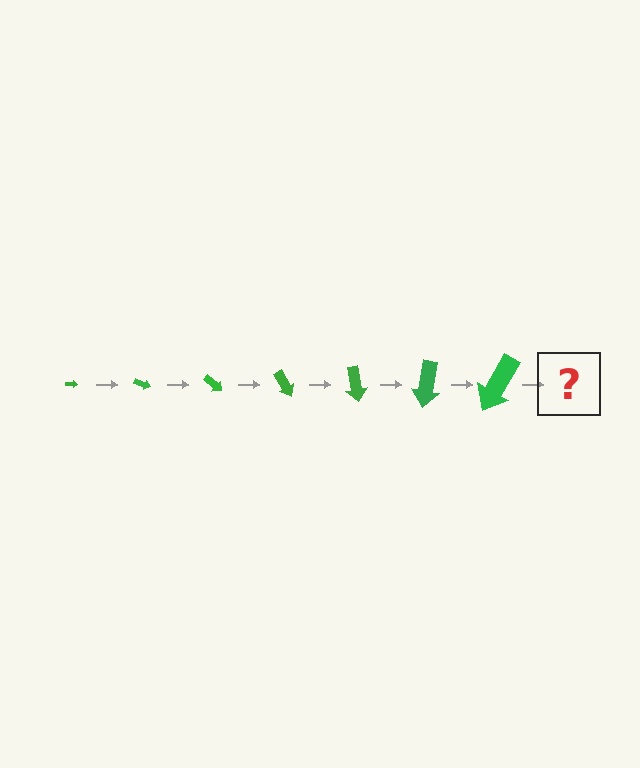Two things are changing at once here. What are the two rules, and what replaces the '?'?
The two rules are that the arrow grows larger each step and it rotates 20 degrees each step. The '?' should be an arrow, larger than the previous one and rotated 140 degrees from the start.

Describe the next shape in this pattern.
It should be an arrow, larger than the previous one and rotated 140 degrees from the start.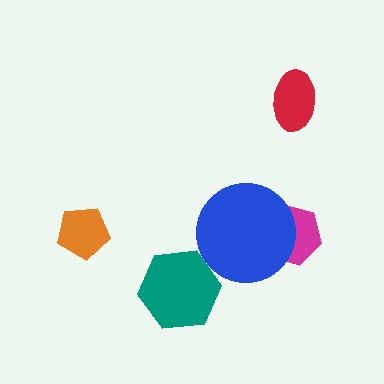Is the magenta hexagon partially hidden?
Yes, it is partially covered by another shape.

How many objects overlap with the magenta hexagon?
1 object overlaps with the magenta hexagon.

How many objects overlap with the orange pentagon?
0 objects overlap with the orange pentagon.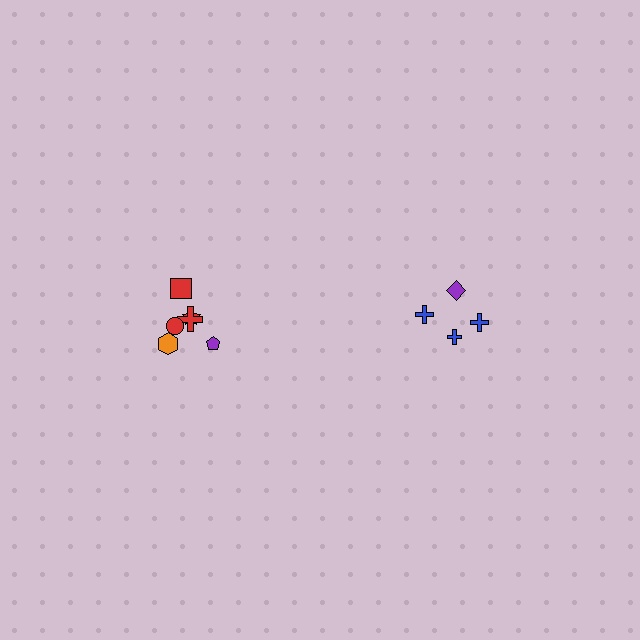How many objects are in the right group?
There are 4 objects.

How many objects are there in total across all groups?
There are 10 objects.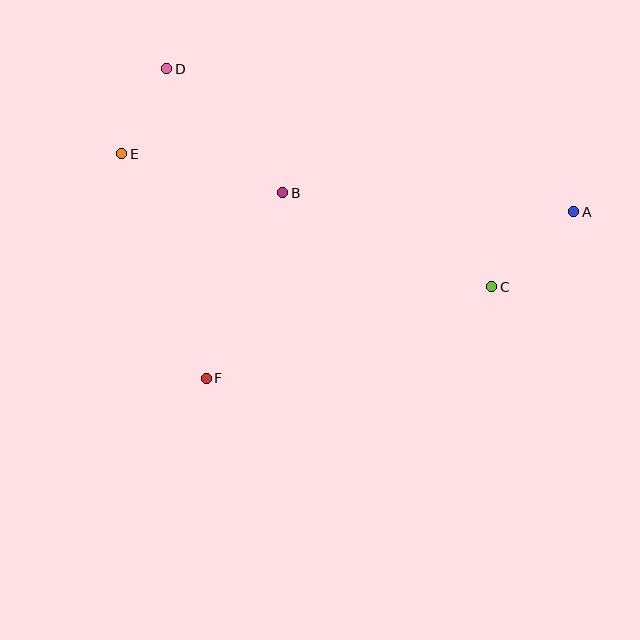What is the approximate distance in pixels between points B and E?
The distance between B and E is approximately 165 pixels.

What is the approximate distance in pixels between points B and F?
The distance between B and F is approximately 201 pixels.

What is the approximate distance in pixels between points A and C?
The distance between A and C is approximately 111 pixels.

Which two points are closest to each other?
Points D and E are closest to each other.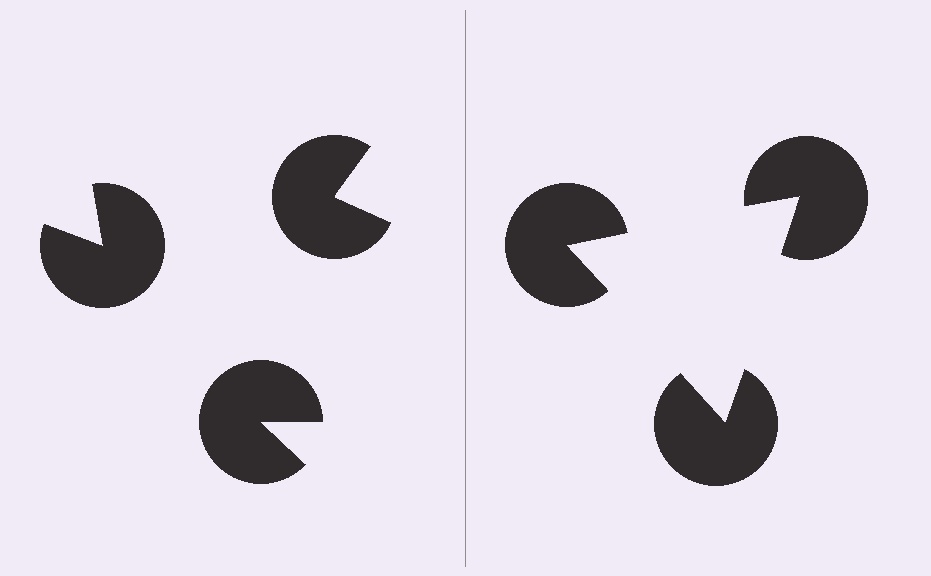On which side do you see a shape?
An illusory triangle appears on the right side. On the left side the wedge cuts are rotated, so no coherent shape forms.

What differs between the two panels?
The pac-man discs are positioned identically on both sides; only the wedge orientations differ. On the right they align to a triangle; on the left they are misaligned.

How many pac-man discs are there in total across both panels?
6 — 3 on each side.